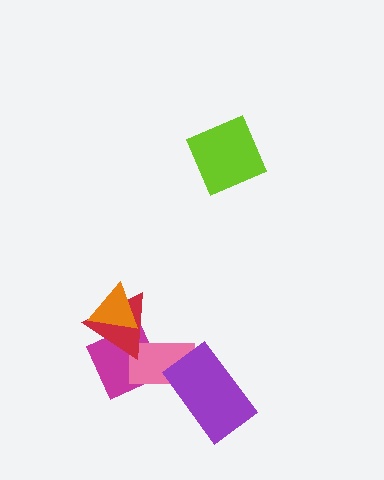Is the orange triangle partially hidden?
No, no other shape covers it.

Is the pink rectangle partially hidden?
Yes, it is partially covered by another shape.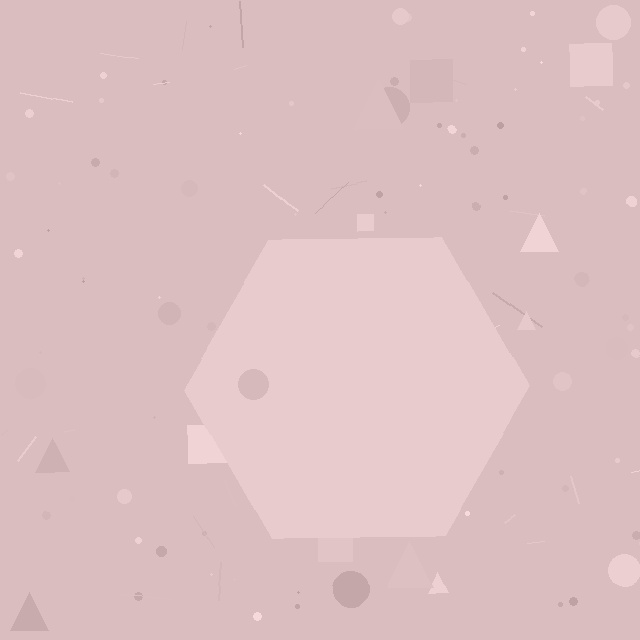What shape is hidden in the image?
A hexagon is hidden in the image.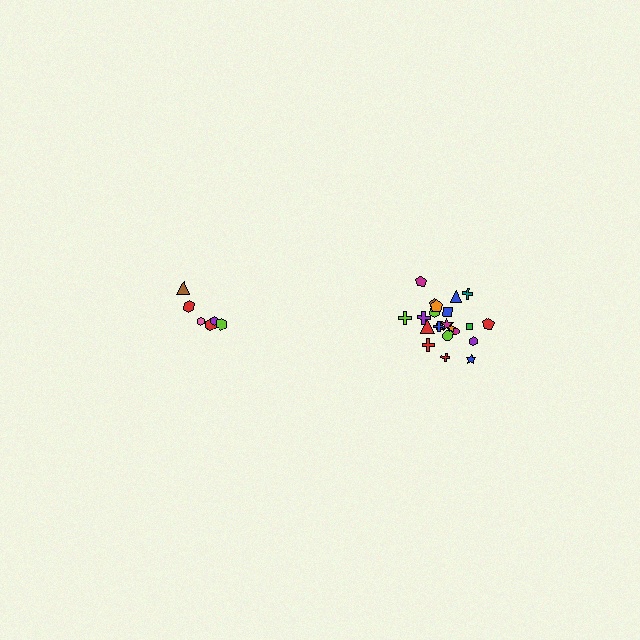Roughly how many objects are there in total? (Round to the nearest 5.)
Roughly 30 objects in total.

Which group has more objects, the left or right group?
The right group.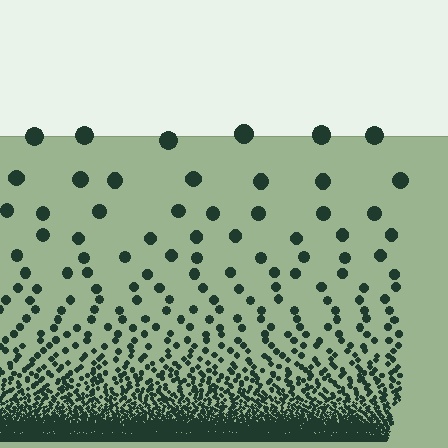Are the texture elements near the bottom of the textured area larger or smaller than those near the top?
Smaller. The gradient is inverted — elements near the bottom are smaller and denser.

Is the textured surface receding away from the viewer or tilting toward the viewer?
The surface appears to tilt toward the viewer. Texture elements get larger and sparser toward the top.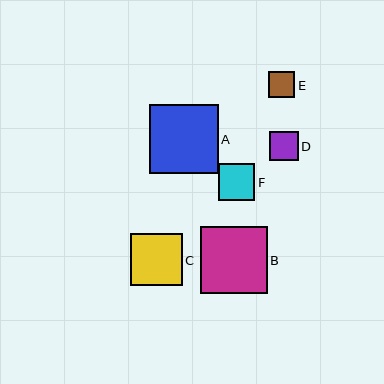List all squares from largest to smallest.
From largest to smallest: A, B, C, F, D, E.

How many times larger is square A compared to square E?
Square A is approximately 2.6 times the size of square E.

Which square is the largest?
Square A is the largest with a size of approximately 69 pixels.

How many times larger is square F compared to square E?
Square F is approximately 1.4 times the size of square E.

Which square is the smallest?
Square E is the smallest with a size of approximately 26 pixels.